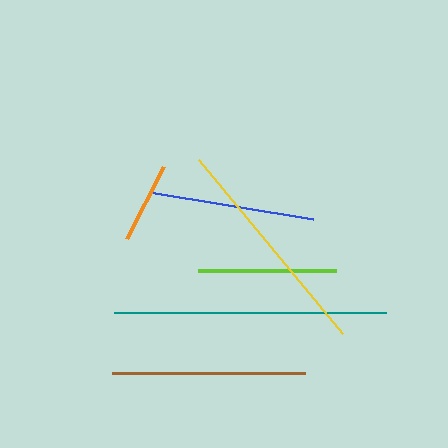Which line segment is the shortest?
The orange line is the shortest at approximately 81 pixels.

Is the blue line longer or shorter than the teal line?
The teal line is longer than the blue line.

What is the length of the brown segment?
The brown segment is approximately 193 pixels long.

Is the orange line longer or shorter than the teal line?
The teal line is longer than the orange line.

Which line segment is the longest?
The teal line is the longest at approximately 271 pixels.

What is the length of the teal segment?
The teal segment is approximately 271 pixels long.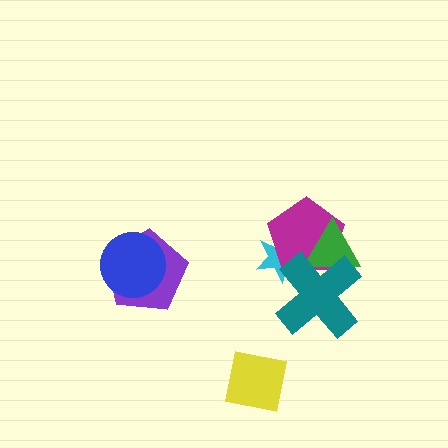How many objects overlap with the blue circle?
1 object overlaps with the blue circle.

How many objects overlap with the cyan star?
2 objects overlap with the cyan star.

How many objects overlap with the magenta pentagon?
3 objects overlap with the magenta pentagon.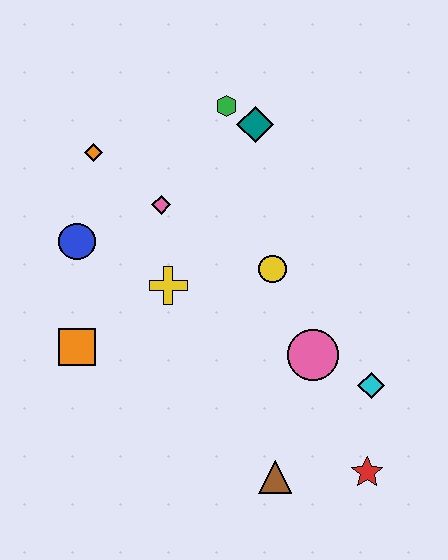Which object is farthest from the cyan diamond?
The orange diamond is farthest from the cyan diamond.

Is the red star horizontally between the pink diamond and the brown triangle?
No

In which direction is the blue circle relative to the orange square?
The blue circle is above the orange square.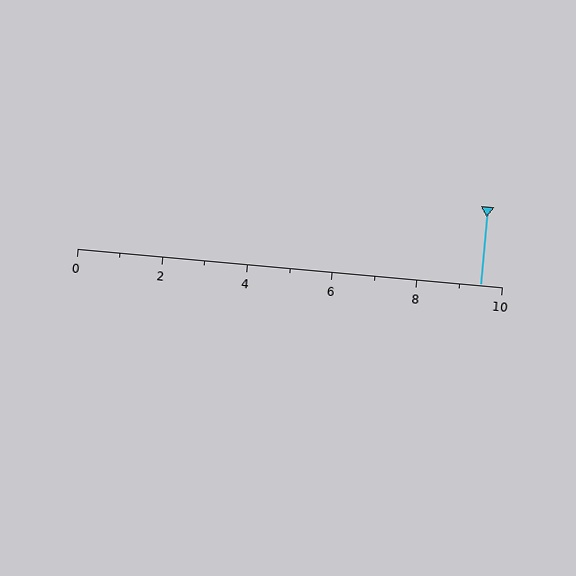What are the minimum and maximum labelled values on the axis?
The axis runs from 0 to 10.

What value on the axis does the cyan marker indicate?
The marker indicates approximately 9.5.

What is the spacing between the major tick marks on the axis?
The major ticks are spaced 2 apart.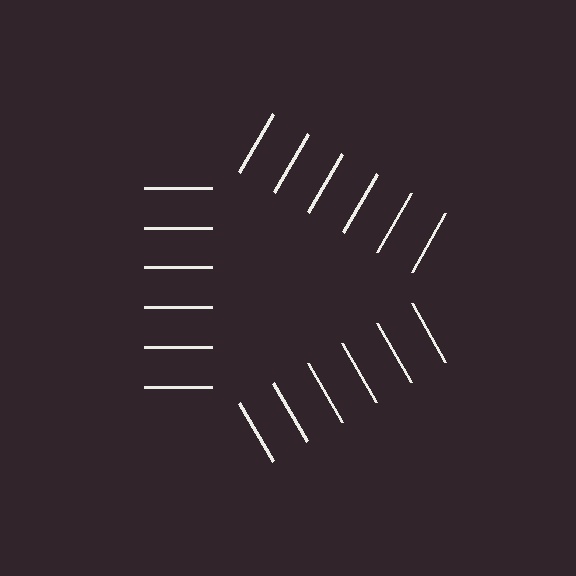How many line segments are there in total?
18 — 6 along each of the 3 edges.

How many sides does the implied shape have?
3 sides — the line-ends trace a triangle.